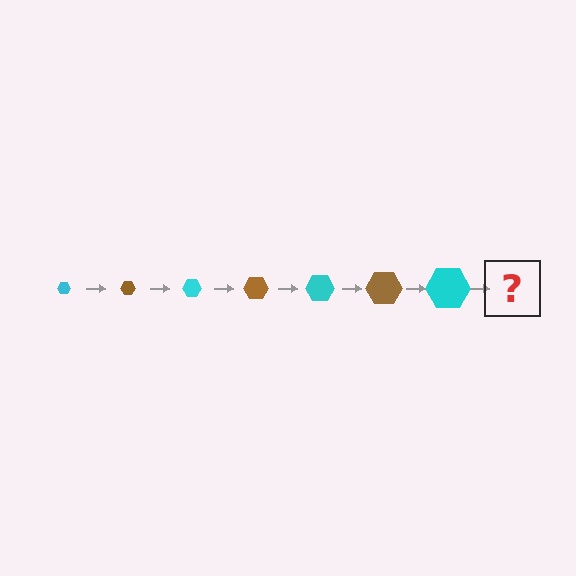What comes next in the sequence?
The next element should be a brown hexagon, larger than the previous one.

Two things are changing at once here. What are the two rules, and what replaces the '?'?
The two rules are that the hexagon grows larger each step and the color cycles through cyan and brown. The '?' should be a brown hexagon, larger than the previous one.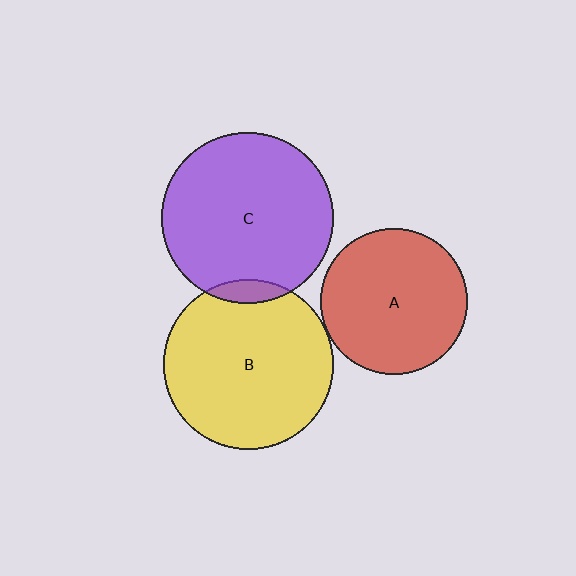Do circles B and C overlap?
Yes.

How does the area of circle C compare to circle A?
Approximately 1.4 times.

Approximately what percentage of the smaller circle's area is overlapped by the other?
Approximately 5%.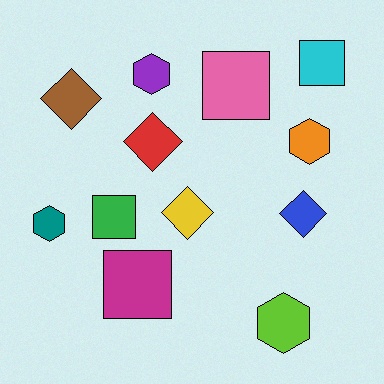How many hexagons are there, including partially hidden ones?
There are 4 hexagons.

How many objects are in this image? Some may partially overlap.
There are 12 objects.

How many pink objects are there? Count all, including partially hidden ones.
There is 1 pink object.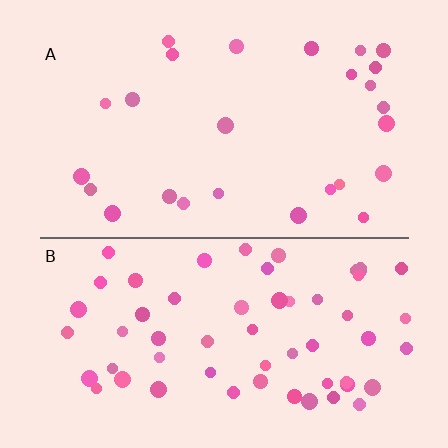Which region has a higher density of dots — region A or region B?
B (the bottom).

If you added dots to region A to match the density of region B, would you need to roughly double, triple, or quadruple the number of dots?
Approximately double.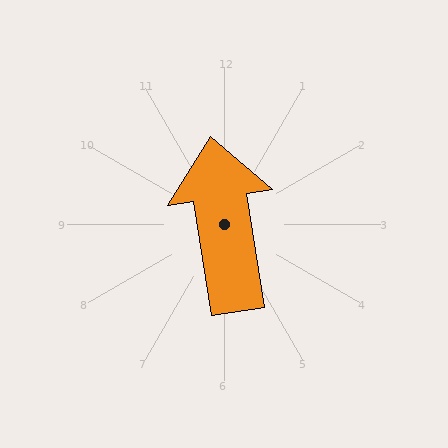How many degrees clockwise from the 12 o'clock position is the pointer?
Approximately 351 degrees.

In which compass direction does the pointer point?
North.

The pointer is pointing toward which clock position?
Roughly 12 o'clock.